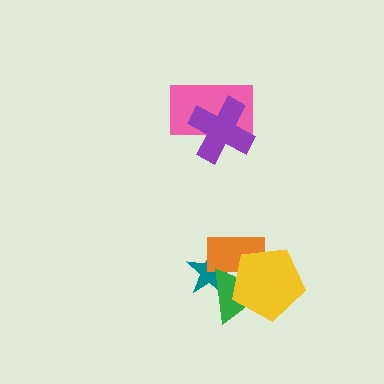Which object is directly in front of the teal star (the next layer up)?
The orange rectangle is directly in front of the teal star.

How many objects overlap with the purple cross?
1 object overlaps with the purple cross.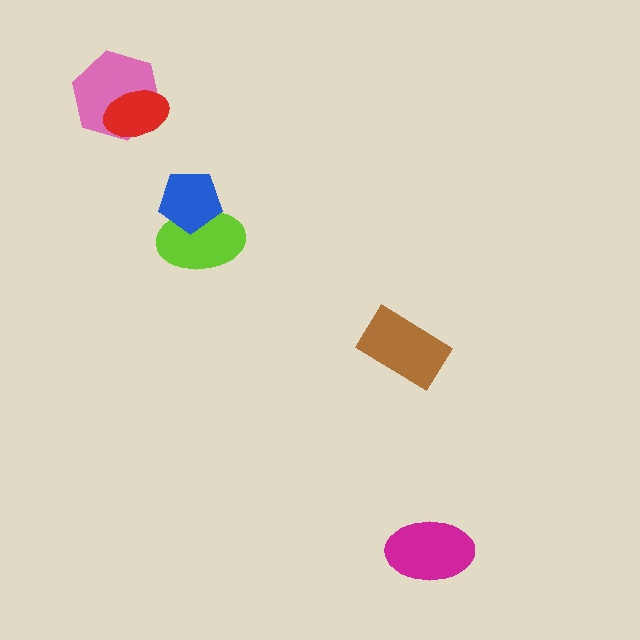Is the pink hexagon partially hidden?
Yes, it is partially covered by another shape.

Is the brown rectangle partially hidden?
No, no other shape covers it.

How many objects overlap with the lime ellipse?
1 object overlaps with the lime ellipse.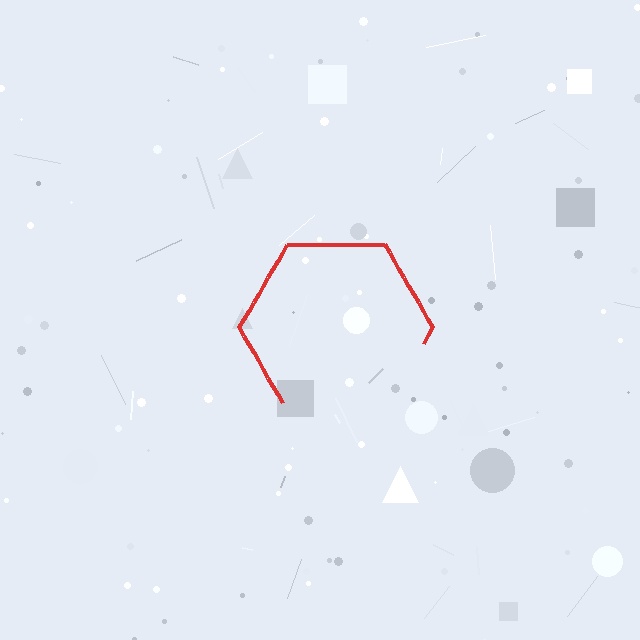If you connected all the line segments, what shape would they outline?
They would outline a hexagon.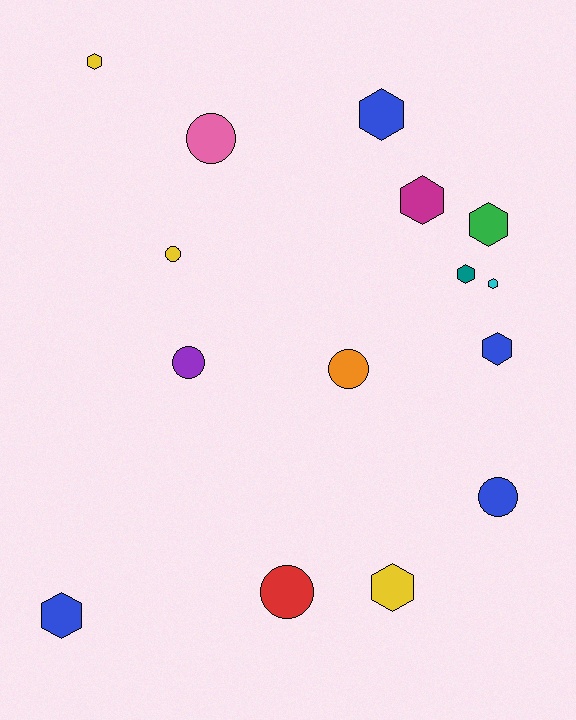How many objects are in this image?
There are 15 objects.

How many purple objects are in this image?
There is 1 purple object.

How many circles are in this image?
There are 6 circles.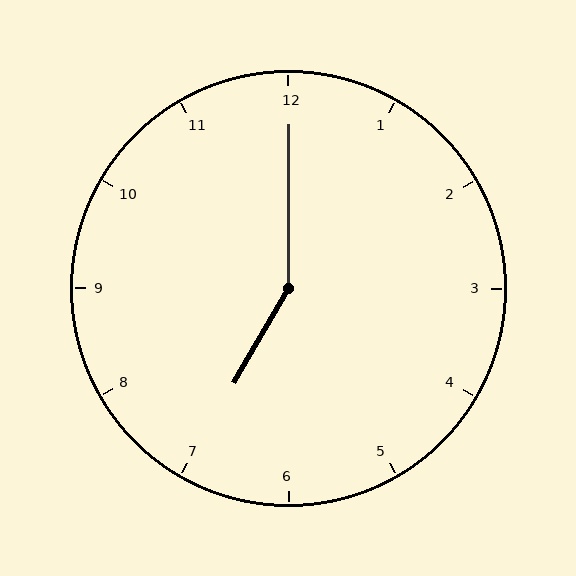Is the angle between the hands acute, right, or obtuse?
It is obtuse.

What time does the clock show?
7:00.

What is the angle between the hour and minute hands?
Approximately 150 degrees.